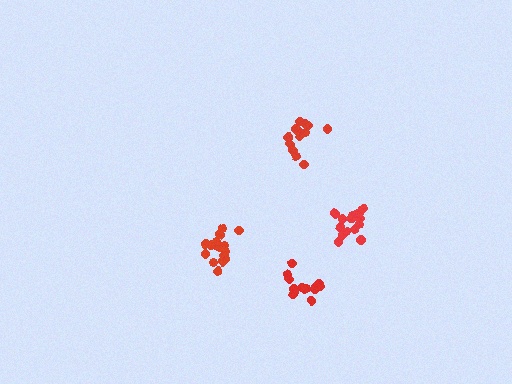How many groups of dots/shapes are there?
There are 4 groups.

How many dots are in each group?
Group 1: 16 dots, Group 2: 17 dots, Group 3: 14 dots, Group 4: 13 dots (60 total).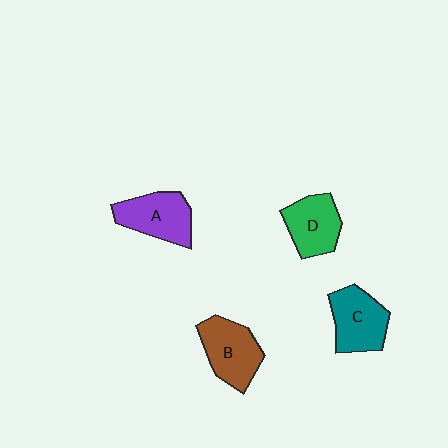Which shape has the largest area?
Shape B (brown).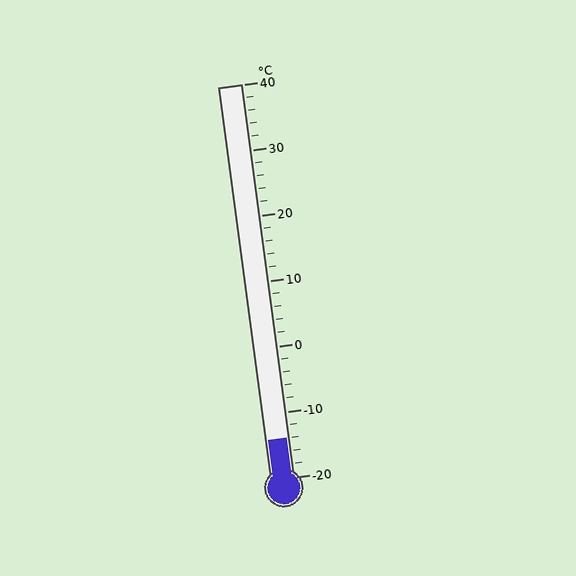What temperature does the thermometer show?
The thermometer shows approximately -14°C.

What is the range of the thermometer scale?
The thermometer scale ranges from -20°C to 40°C.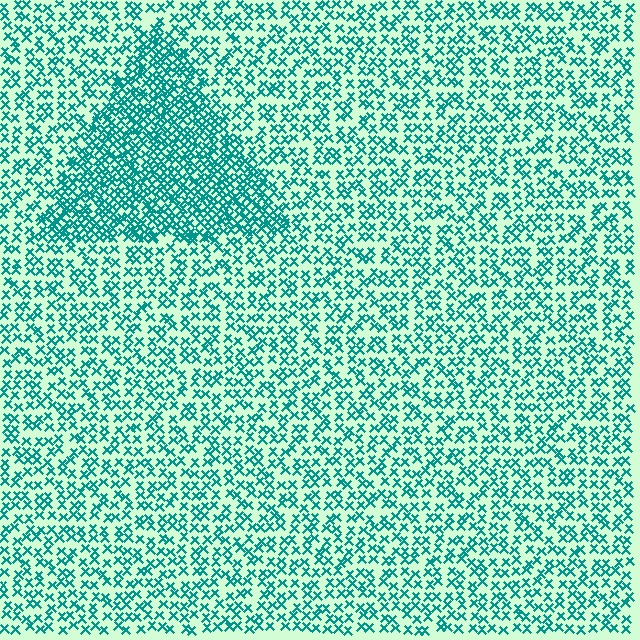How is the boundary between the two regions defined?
The boundary is defined by a change in element density (approximately 2.0x ratio). All elements are the same color, size, and shape.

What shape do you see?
I see a triangle.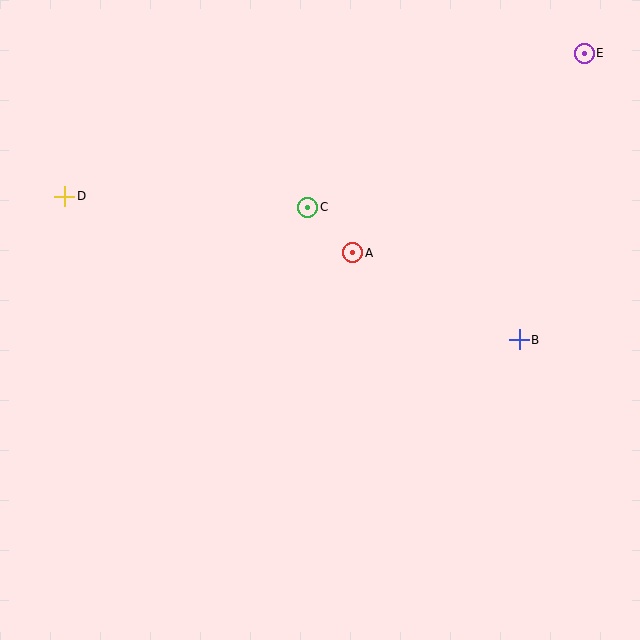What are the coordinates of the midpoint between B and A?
The midpoint between B and A is at (436, 296).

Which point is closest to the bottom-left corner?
Point D is closest to the bottom-left corner.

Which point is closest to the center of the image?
Point A at (353, 253) is closest to the center.